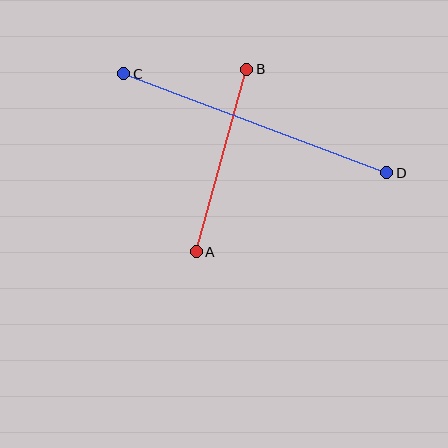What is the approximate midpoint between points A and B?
The midpoint is at approximately (222, 160) pixels.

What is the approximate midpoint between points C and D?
The midpoint is at approximately (255, 123) pixels.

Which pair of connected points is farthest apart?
Points C and D are farthest apart.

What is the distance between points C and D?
The distance is approximately 281 pixels.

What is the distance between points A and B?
The distance is approximately 189 pixels.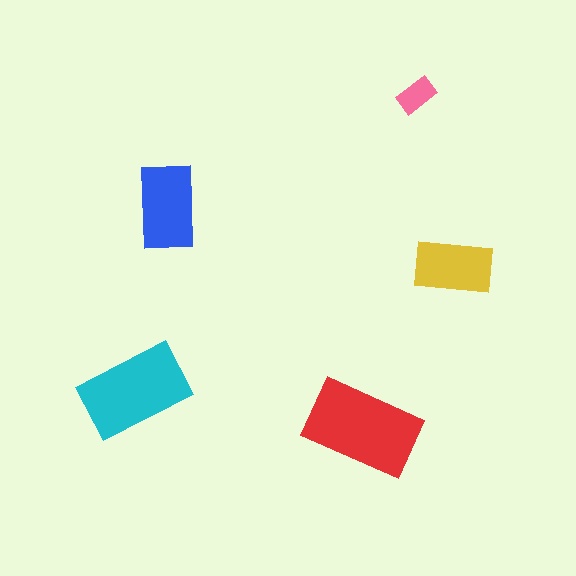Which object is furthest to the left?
The cyan rectangle is leftmost.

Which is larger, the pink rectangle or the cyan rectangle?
The cyan one.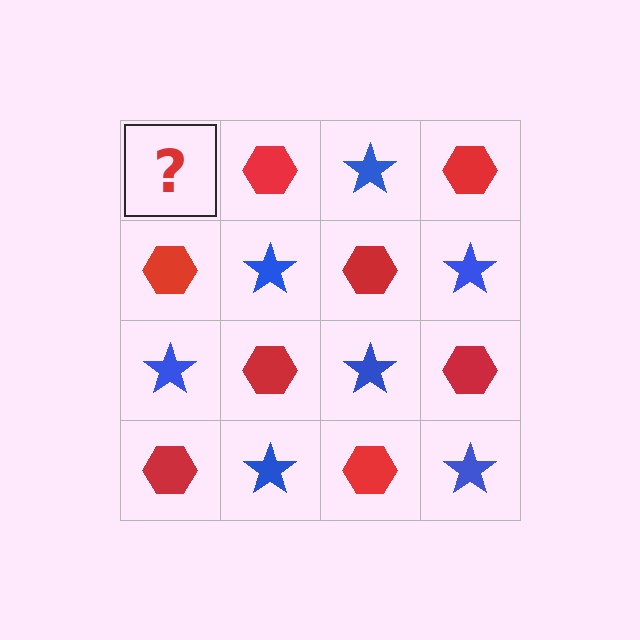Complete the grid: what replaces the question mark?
The question mark should be replaced with a blue star.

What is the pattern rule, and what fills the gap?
The rule is that it alternates blue star and red hexagon in a checkerboard pattern. The gap should be filled with a blue star.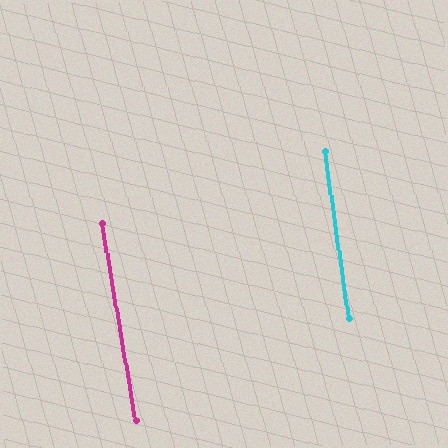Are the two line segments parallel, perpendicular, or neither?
Parallel — their directions differ by only 1.8°.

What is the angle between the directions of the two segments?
Approximately 2 degrees.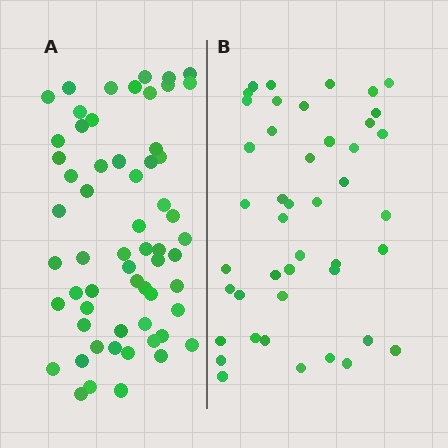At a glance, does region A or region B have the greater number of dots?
Region A (the left region) has more dots.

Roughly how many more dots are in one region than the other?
Region A has approximately 15 more dots than region B.